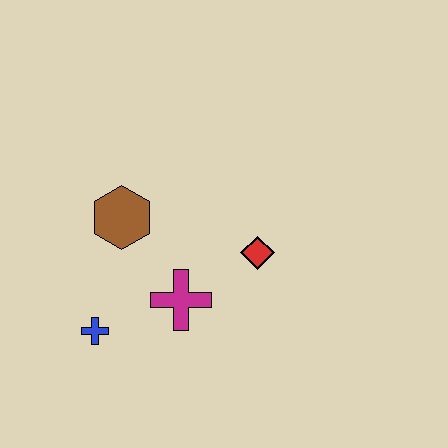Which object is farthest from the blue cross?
The red diamond is farthest from the blue cross.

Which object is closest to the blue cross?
The magenta cross is closest to the blue cross.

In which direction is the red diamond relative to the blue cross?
The red diamond is to the right of the blue cross.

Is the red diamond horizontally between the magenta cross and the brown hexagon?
No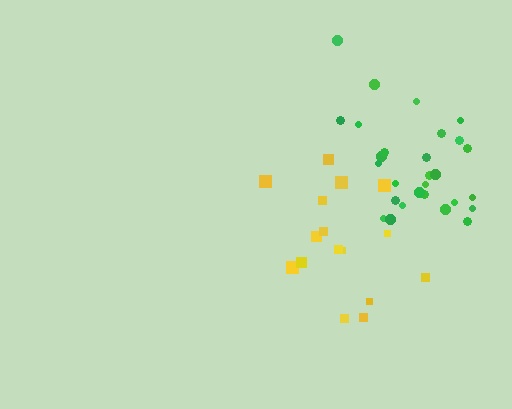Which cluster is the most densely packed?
Green.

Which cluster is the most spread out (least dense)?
Yellow.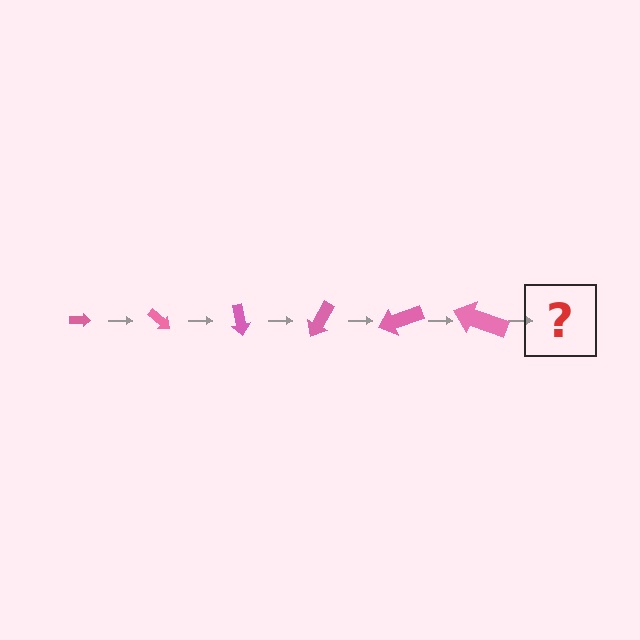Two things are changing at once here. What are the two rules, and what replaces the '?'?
The two rules are that the arrow grows larger each step and it rotates 40 degrees each step. The '?' should be an arrow, larger than the previous one and rotated 240 degrees from the start.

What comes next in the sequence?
The next element should be an arrow, larger than the previous one and rotated 240 degrees from the start.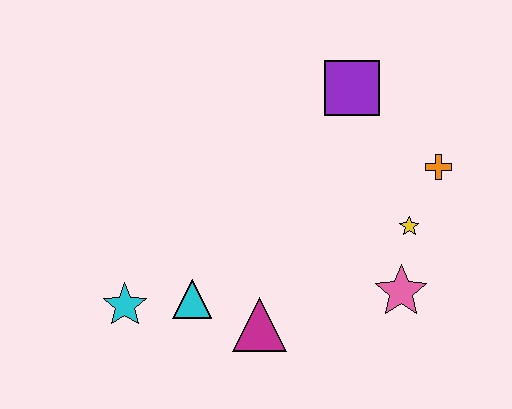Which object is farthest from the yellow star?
The cyan star is farthest from the yellow star.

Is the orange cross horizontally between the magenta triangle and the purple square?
No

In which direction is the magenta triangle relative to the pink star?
The magenta triangle is to the left of the pink star.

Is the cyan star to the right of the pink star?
No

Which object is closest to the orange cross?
The yellow star is closest to the orange cross.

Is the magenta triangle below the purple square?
Yes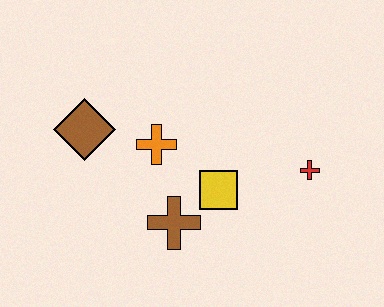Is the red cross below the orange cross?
Yes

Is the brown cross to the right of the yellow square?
No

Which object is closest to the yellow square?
The brown cross is closest to the yellow square.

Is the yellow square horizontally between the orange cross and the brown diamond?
No